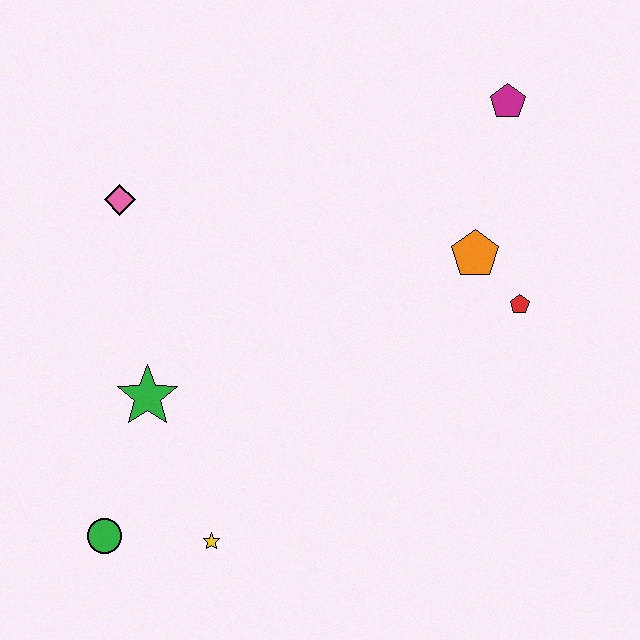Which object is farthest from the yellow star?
The magenta pentagon is farthest from the yellow star.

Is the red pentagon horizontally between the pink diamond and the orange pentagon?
No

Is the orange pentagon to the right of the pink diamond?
Yes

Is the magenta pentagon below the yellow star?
No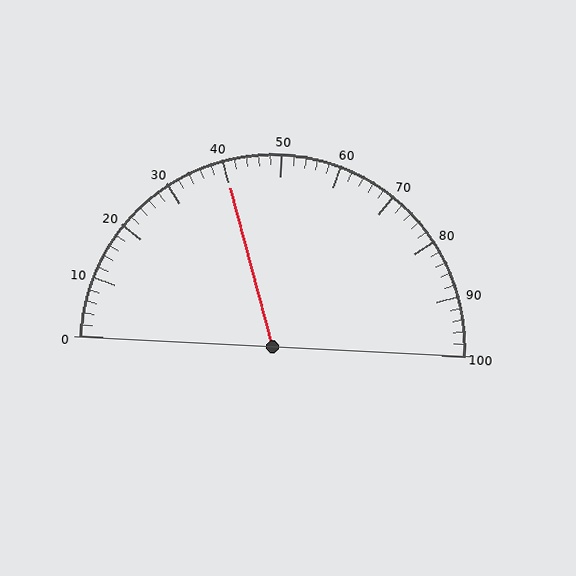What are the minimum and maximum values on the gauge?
The gauge ranges from 0 to 100.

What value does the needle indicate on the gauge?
The needle indicates approximately 40.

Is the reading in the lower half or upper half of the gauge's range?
The reading is in the lower half of the range (0 to 100).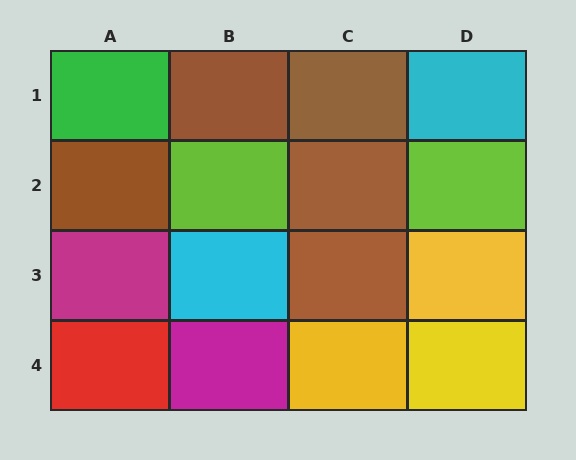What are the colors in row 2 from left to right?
Brown, lime, brown, lime.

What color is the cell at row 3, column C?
Brown.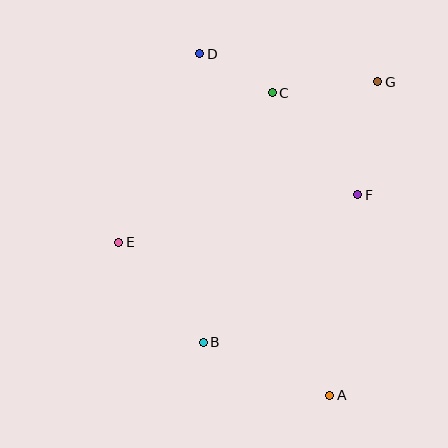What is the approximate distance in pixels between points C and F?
The distance between C and F is approximately 133 pixels.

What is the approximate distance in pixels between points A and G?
The distance between A and G is approximately 317 pixels.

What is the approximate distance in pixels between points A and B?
The distance between A and B is approximately 137 pixels.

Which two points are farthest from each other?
Points A and D are farthest from each other.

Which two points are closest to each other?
Points C and D are closest to each other.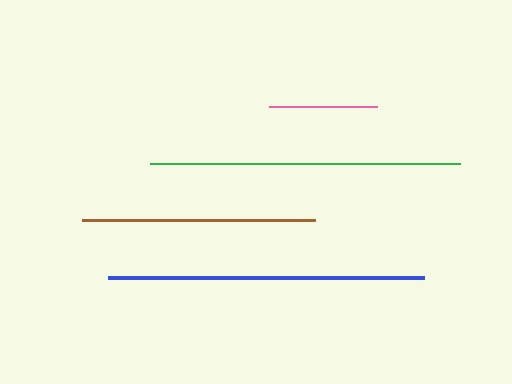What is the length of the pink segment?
The pink segment is approximately 108 pixels long.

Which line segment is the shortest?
The pink line is the shortest at approximately 108 pixels.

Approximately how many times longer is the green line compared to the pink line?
The green line is approximately 2.9 times the length of the pink line.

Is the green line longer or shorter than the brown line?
The green line is longer than the brown line.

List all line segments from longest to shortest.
From longest to shortest: blue, green, brown, pink.